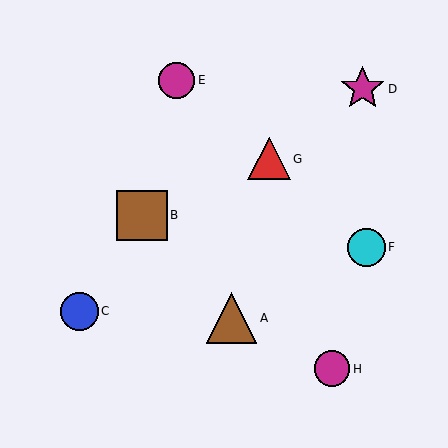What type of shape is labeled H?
Shape H is a magenta circle.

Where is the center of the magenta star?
The center of the magenta star is at (363, 89).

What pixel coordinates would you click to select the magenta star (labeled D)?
Click at (363, 89) to select the magenta star D.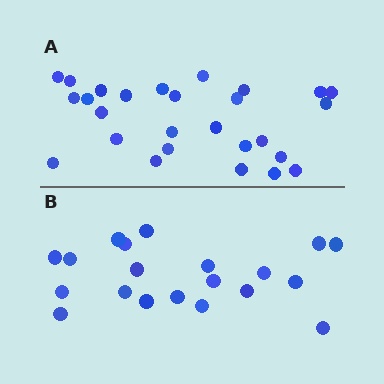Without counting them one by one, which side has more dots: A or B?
Region A (the top region) has more dots.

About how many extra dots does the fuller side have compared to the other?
Region A has roughly 8 or so more dots than region B.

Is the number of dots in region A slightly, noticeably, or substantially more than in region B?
Region A has noticeably more, but not dramatically so. The ratio is roughly 1.4 to 1.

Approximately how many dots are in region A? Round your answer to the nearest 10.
About 30 dots. (The exact count is 27, which rounds to 30.)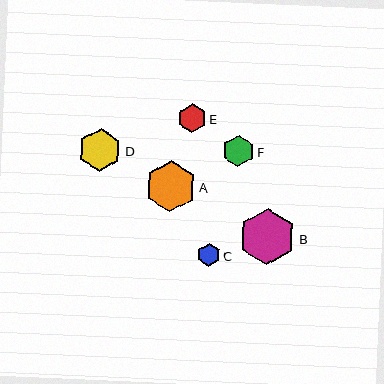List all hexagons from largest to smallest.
From largest to smallest: B, A, D, F, E, C.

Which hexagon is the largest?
Hexagon B is the largest with a size of approximately 57 pixels.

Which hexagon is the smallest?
Hexagon C is the smallest with a size of approximately 23 pixels.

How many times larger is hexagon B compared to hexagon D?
Hexagon B is approximately 1.3 times the size of hexagon D.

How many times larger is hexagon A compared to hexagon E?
Hexagon A is approximately 1.8 times the size of hexagon E.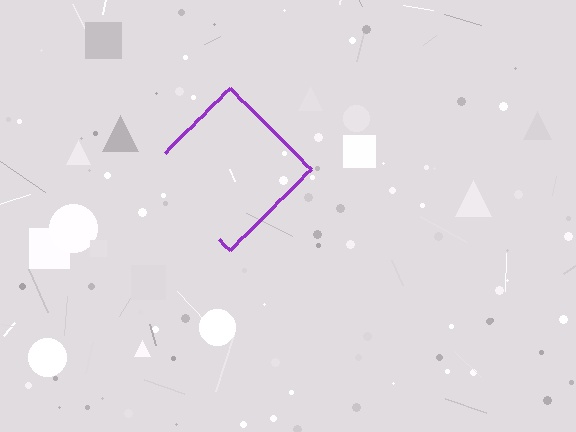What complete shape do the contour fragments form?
The contour fragments form a diamond.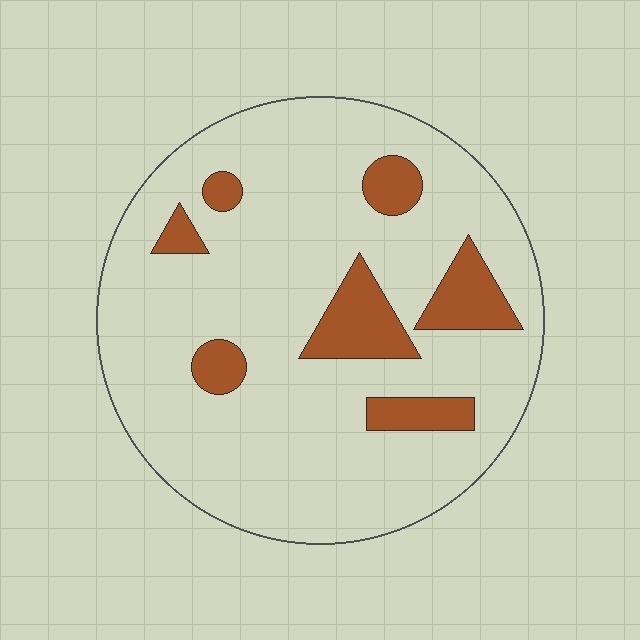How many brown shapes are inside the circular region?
7.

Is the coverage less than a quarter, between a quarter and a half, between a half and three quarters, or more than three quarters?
Less than a quarter.